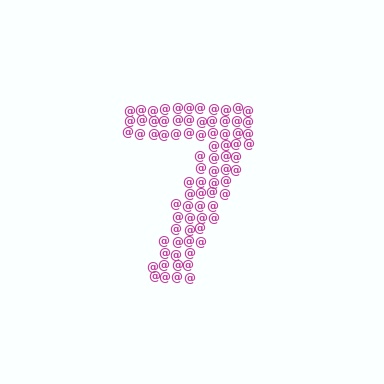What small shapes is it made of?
It is made of small at signs.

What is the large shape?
The large shape is the digit 7.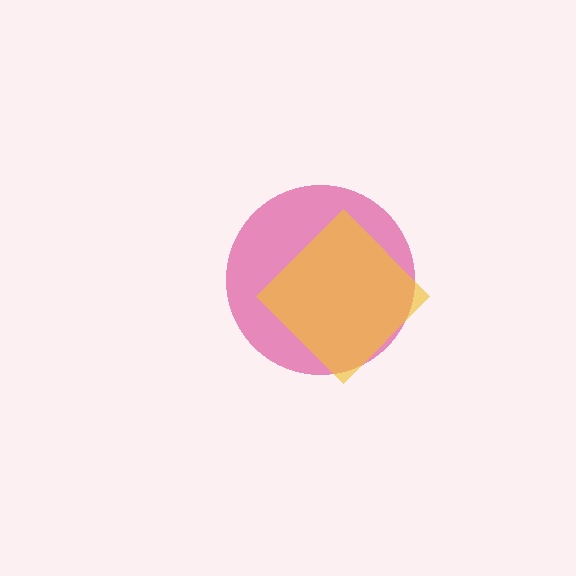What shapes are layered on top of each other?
The layered shapes are: a pink circle, a yellow diamond.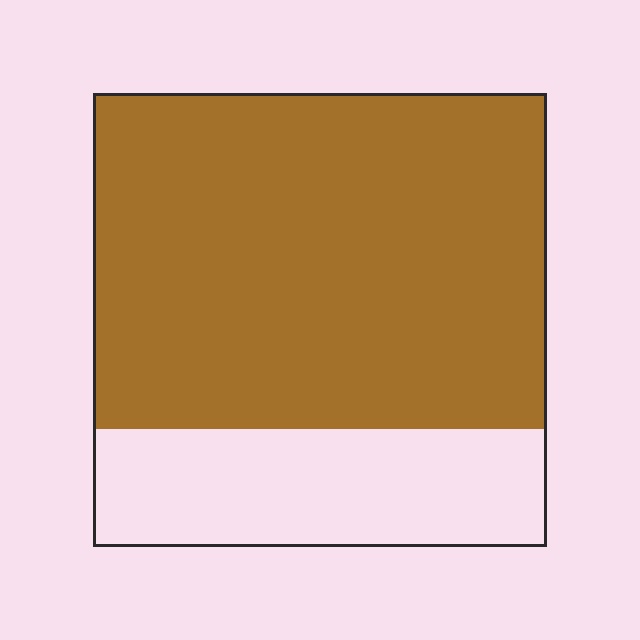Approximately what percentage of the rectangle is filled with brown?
Approximately 75%.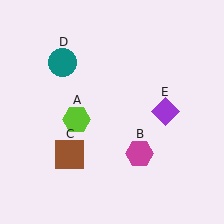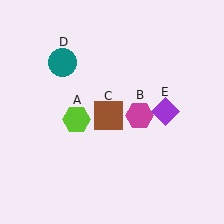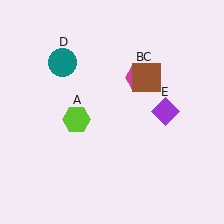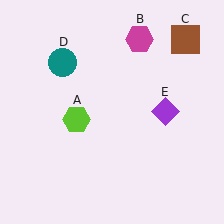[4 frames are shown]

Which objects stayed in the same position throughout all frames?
Lime hexagon (object A) and teal circle (object D) and purple diamond (object E) remained stationary.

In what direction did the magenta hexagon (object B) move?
The magenta hexagon (object B) moved up.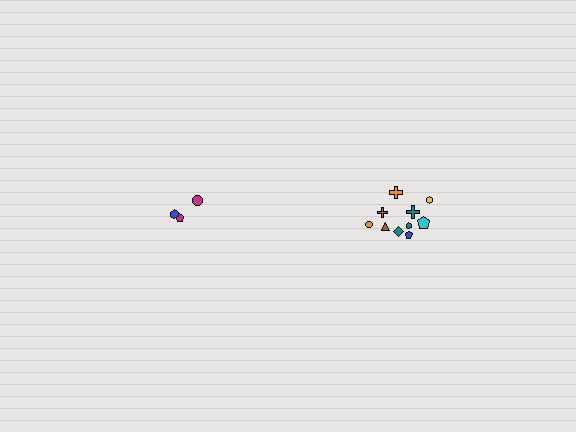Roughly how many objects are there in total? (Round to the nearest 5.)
Roughly 15 objects in total.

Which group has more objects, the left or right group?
The right group.